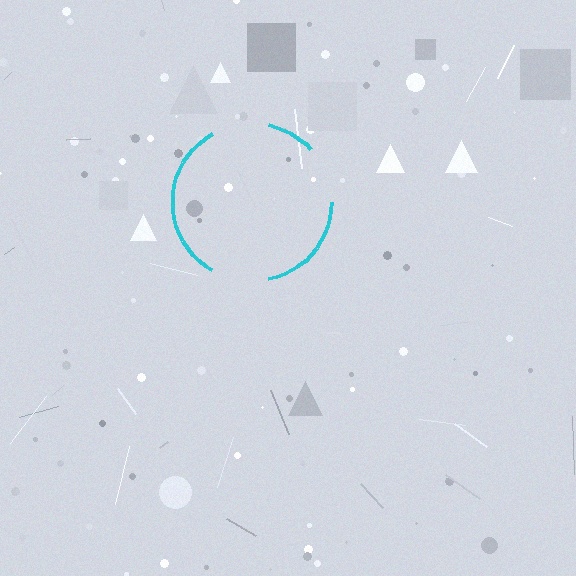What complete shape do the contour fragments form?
The contour fragments form a circle.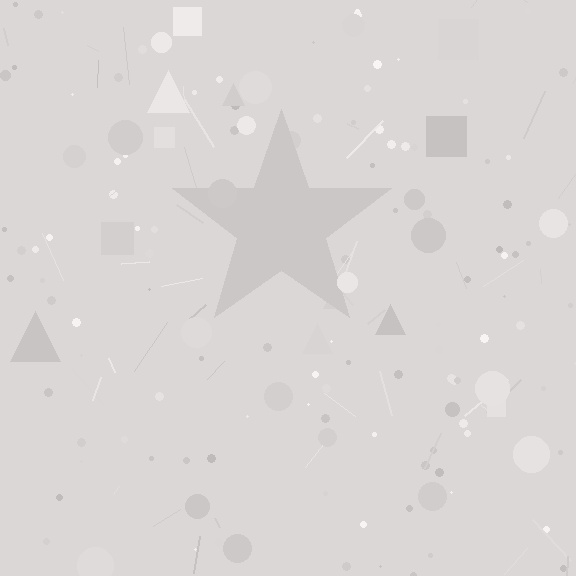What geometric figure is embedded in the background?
A star is embedded in the background.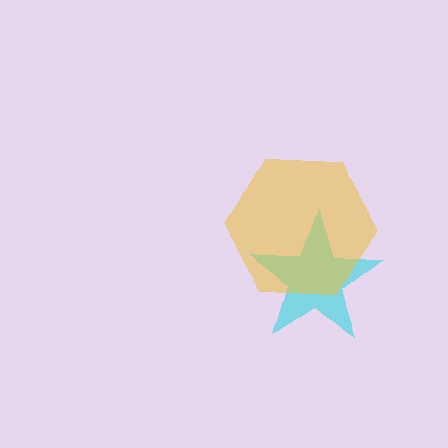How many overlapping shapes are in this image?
There are 2 overlapping shapes in the image.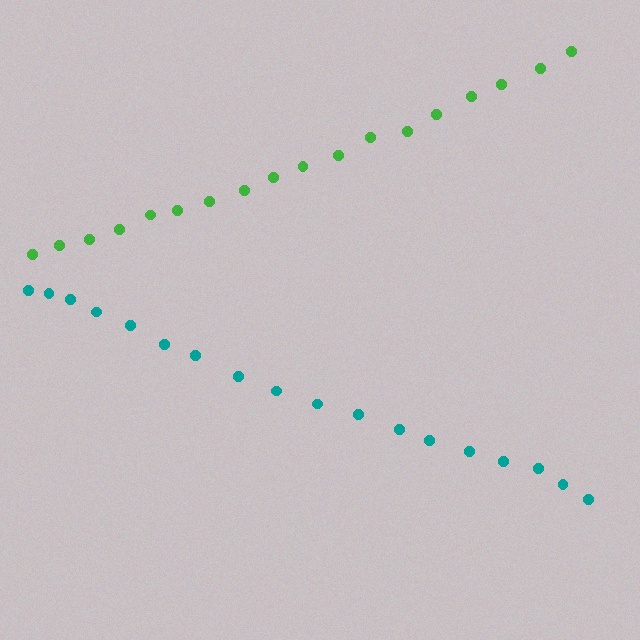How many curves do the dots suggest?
There are 2 distinct paths.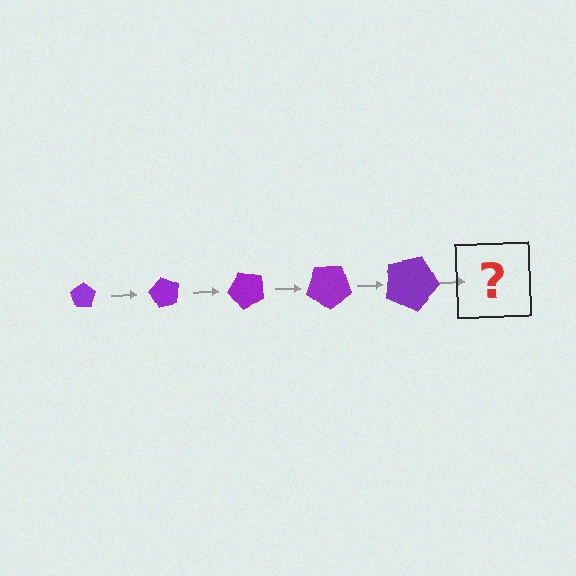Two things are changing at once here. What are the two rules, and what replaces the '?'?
The two rules are that the pentagon grows larger each step and it rotates 60 degrees each step. The '?' should be a pentagon, larger than the previous one and rotated 300 degrees from the start.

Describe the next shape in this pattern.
It should be a pentagon, larger than the previous one and rotated 300 degrees from the start.